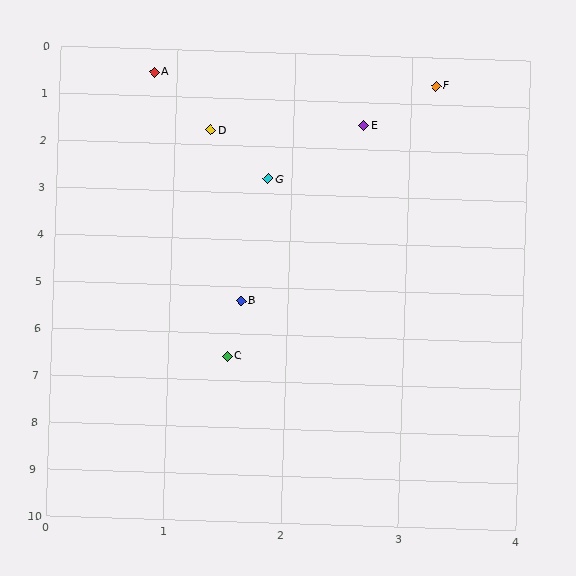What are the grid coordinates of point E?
Point E is at approximately (2.6, 1.5).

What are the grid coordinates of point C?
Point C is at approximately (1.5, 6.5).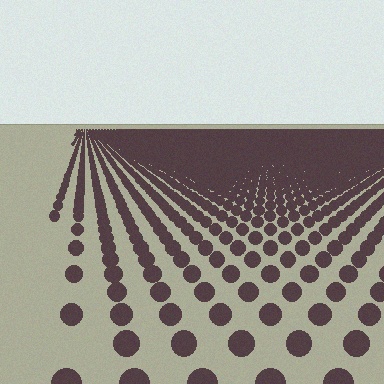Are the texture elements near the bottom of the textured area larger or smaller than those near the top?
Larger. Near the bottom, elements are closer to the viewer and appear at a bigger on-screen size.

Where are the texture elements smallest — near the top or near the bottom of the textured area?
Near the top.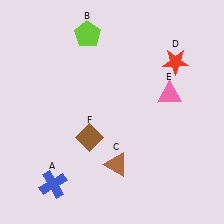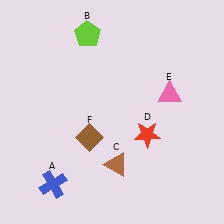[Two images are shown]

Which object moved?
The red star (D) moved down.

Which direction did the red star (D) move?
The red star (D) moved down.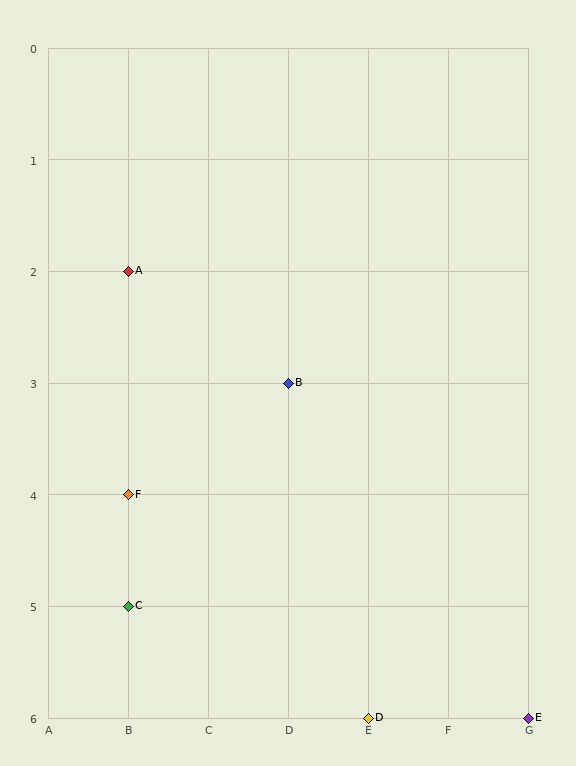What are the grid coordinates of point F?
Point F is at grid coordinates (B, 4).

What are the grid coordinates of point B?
Point B is at grid coordinates (D, 3).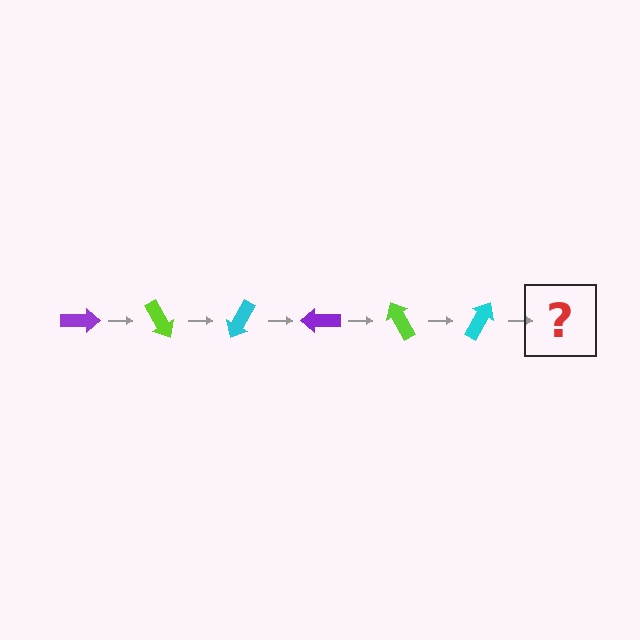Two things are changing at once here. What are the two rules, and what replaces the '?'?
The two rules are that it rotates 60 degrees each step and the color cycles through purple, lime, and cyan. The '?' should be a purple arrow, rotated 360 degrees from the start.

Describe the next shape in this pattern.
It should be a purple arrow, rotated 360 degrees from the start.